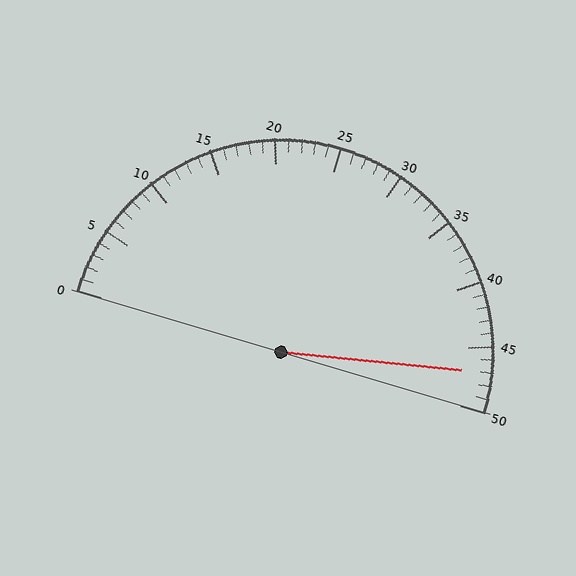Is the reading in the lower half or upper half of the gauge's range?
The reading is in the upper half of the range (0 to 50).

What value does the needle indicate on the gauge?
The needle indicates approximately 47.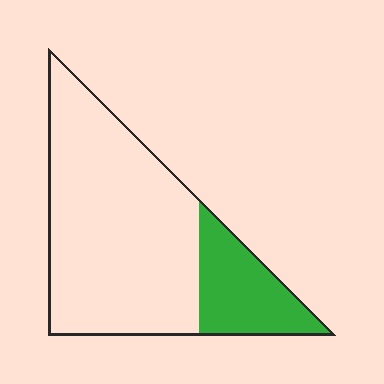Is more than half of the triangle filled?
No.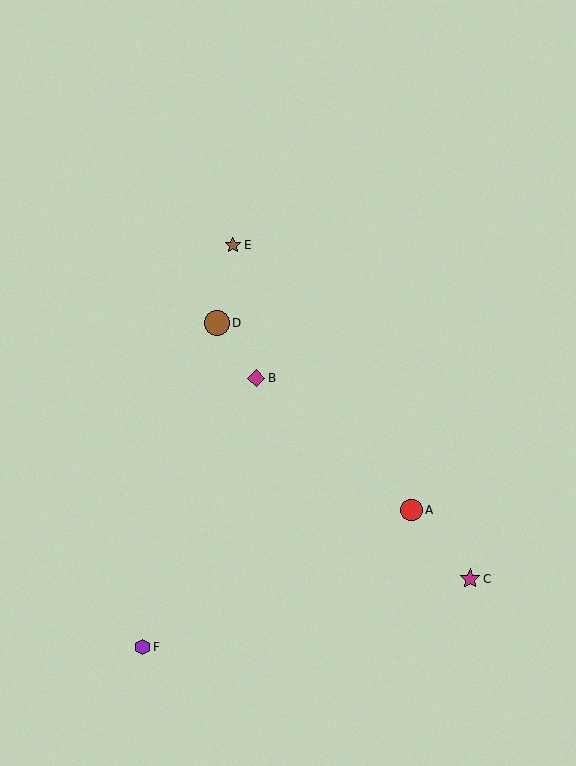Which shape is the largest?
The brown circle (labeled D) is the largest.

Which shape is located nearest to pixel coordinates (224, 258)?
The brown star (labeled E) at (233, 245) is nearest to that location.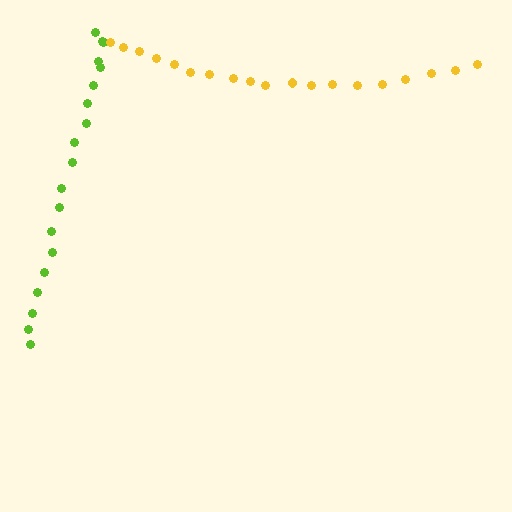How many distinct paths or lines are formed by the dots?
There are 2 distinct paths.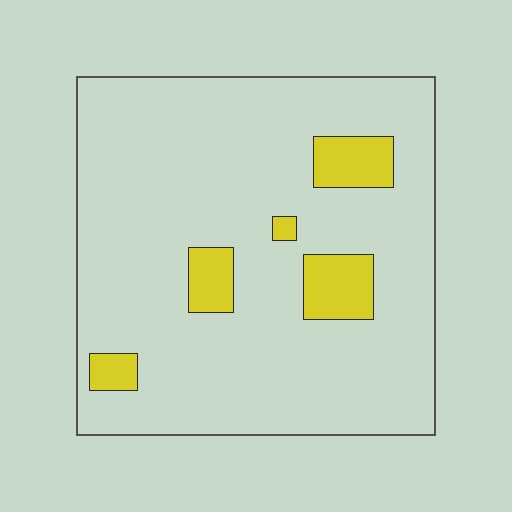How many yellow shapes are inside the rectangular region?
5.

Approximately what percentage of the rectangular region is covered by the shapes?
Approximately 10%.